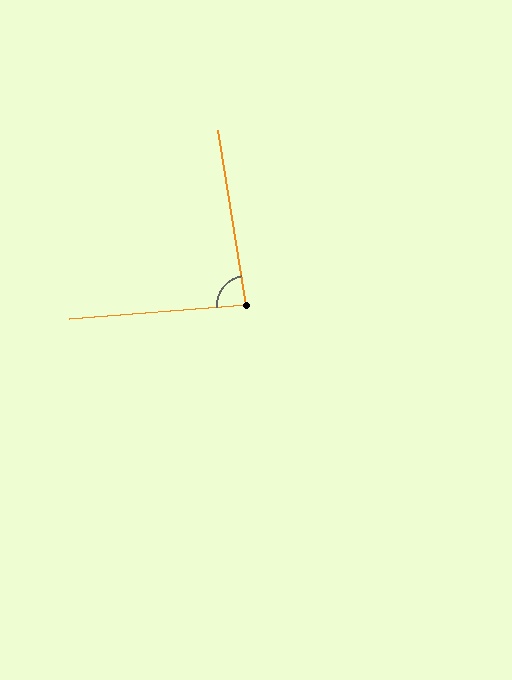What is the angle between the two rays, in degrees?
Approximately 86 degrees.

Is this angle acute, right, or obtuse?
It is approximately a right angle.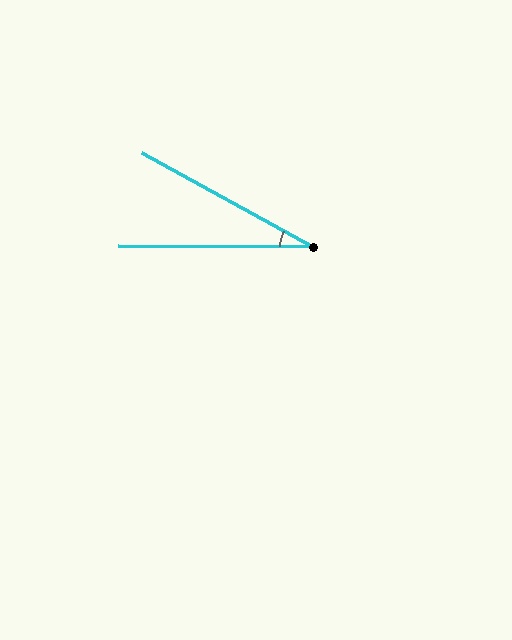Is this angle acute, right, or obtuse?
It is acute.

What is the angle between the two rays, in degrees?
Approximately 29 degrees.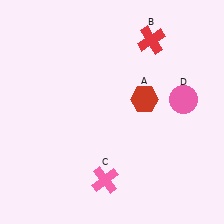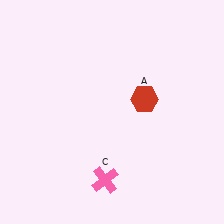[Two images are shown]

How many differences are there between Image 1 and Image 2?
There are 2 differences between the two images.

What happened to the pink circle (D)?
The pink circle (D) was removed in Image 2. It was in the top-right area of Image 1.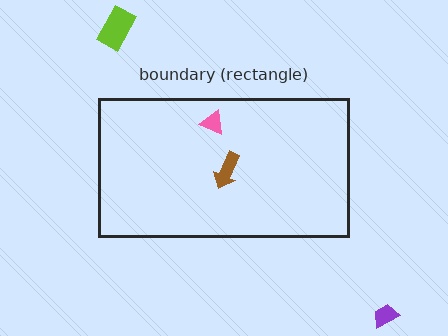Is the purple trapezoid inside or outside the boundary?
Outside.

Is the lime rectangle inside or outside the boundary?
Outside.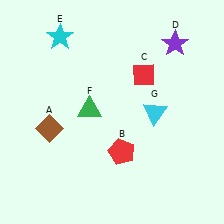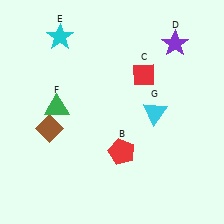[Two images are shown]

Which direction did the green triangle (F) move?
The green triangle (F) moved left.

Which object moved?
The green triangle (F) moved left.